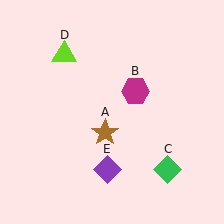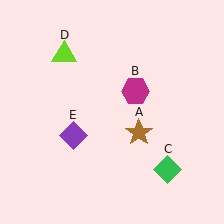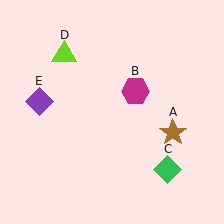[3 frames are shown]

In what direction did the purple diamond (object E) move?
The purple diamond (object E) moved up and to the left.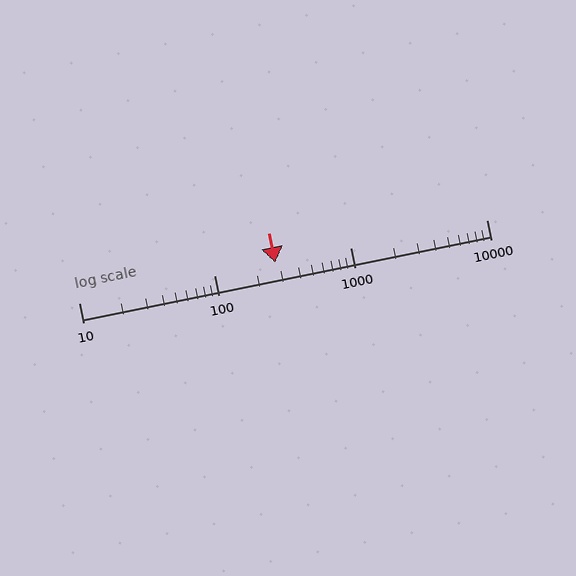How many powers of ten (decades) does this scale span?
The scale spans 3 decades, from 10 to 10000.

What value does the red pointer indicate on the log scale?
The pointer indicates approximately 280.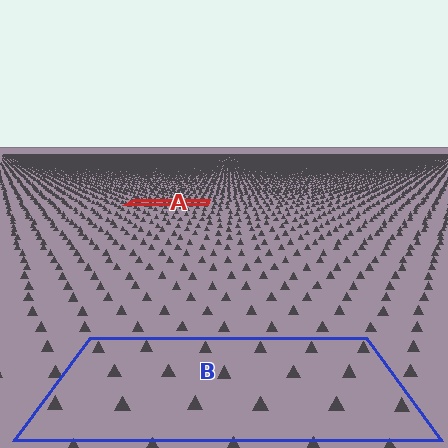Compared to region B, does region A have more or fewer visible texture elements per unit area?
Region A has more texture elements per unit area — they are packed more densely because it is farther away.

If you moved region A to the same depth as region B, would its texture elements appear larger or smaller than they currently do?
They would appear larger. At a closer depth, the same texture elements are projected at a bigger on-screen size.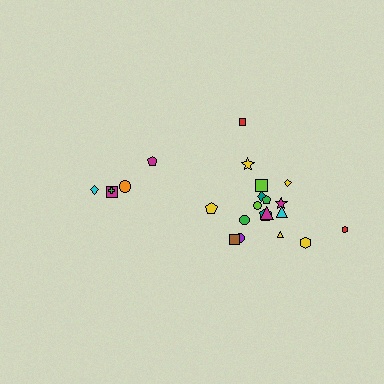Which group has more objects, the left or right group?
The right group.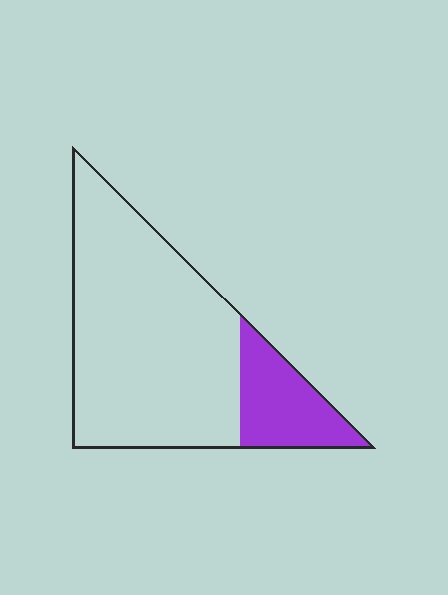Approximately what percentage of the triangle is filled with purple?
Approximately 20%.